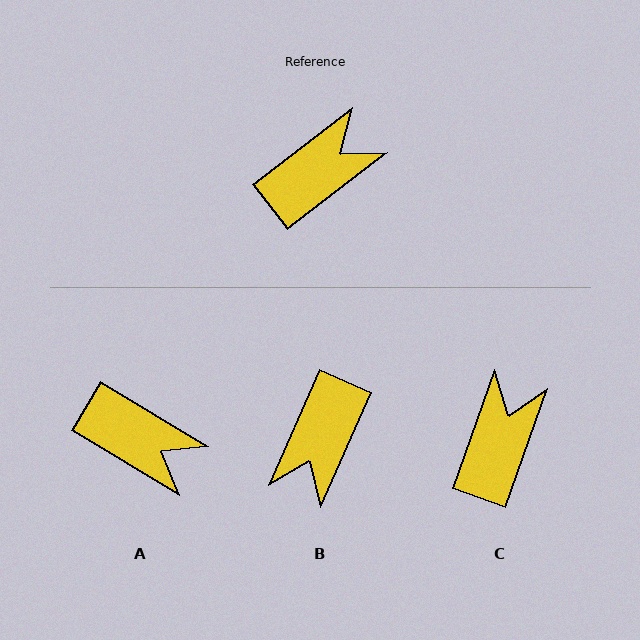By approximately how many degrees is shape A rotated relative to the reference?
Approximately 68 degrees clockwise.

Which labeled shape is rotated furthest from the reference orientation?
B, about 151 degrees away.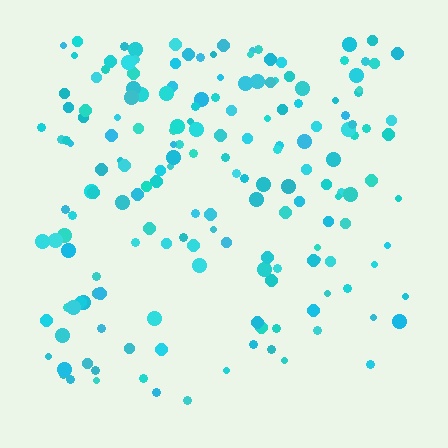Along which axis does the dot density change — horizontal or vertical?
Vertical.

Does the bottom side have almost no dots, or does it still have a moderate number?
Still a moderate number, just noticeably fewer than the top.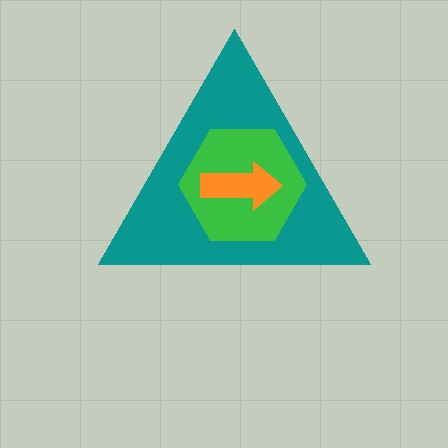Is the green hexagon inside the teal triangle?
Yes.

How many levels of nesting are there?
3.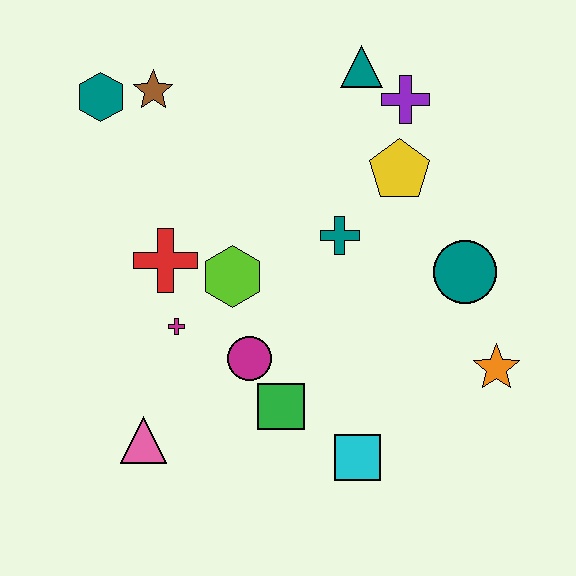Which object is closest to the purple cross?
The teal triangle is closest to the purple cross.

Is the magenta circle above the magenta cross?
No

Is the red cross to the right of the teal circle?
No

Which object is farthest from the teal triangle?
The pink triangle is farthest from the teal triangle.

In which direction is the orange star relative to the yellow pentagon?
The orange star is below the yellow pentagon.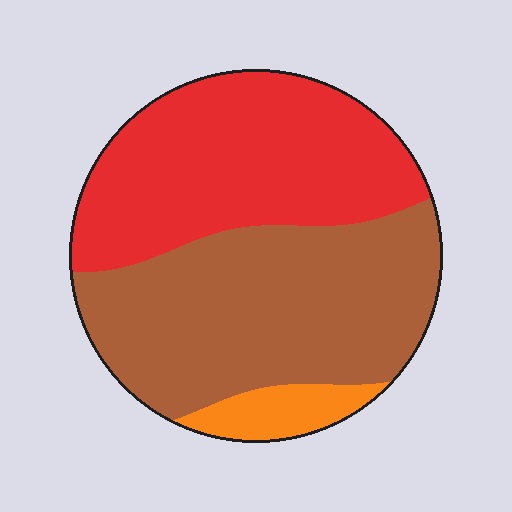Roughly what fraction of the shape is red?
Red covers 43% of the shape.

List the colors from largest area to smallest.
From largest to smallest: brown, red, orange.